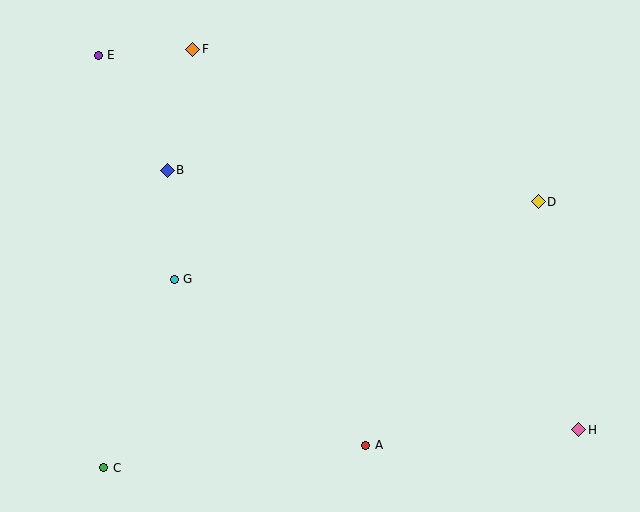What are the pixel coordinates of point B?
Point B is at (167, 170).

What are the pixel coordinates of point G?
Point G is at (174, 279).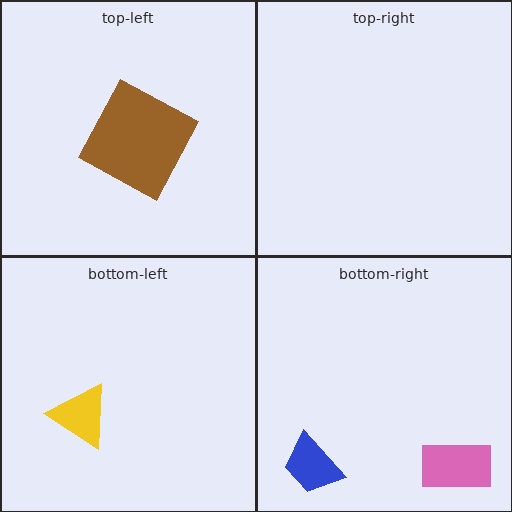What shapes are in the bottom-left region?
The yellow triangle.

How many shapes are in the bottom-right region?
2.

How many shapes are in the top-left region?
1.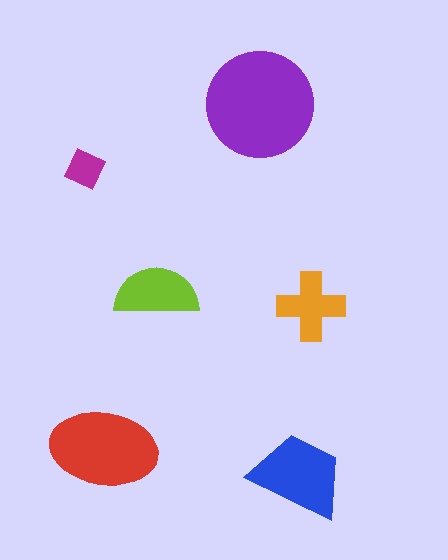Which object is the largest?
The purple circle.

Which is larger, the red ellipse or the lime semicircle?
The red ellipse.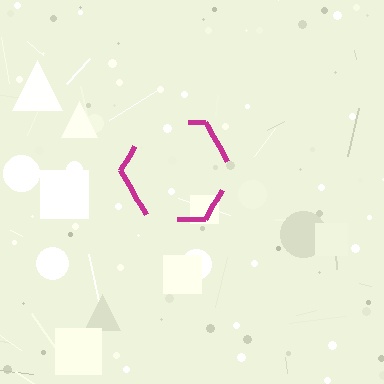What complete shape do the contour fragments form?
The contour fragments form a hexagon.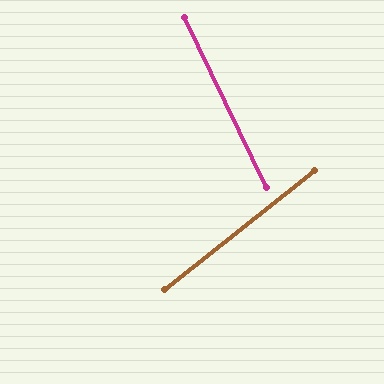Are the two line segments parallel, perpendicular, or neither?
Neither parallel nor perpendicular — they differ by about 77°.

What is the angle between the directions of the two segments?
Approximately 77 degrees.